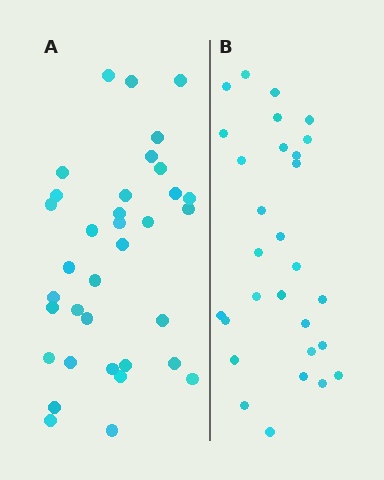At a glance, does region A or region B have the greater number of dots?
Region A (the left region) has more dots.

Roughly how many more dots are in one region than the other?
Region A has about 6 more dots than region B.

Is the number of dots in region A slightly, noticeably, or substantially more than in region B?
Region A has only slightly more — the two regions are fairly close. The ratio is roughly 1.2 to 1.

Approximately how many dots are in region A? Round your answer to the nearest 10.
About 40 dots. (The exact count is 35, which rounds to 40.)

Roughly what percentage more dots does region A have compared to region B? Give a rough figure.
About 20% more.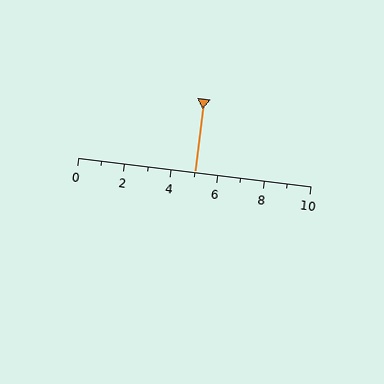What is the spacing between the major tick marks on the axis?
The major ticks are spaced 2 apart.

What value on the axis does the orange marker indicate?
The marker indicates approximately 5.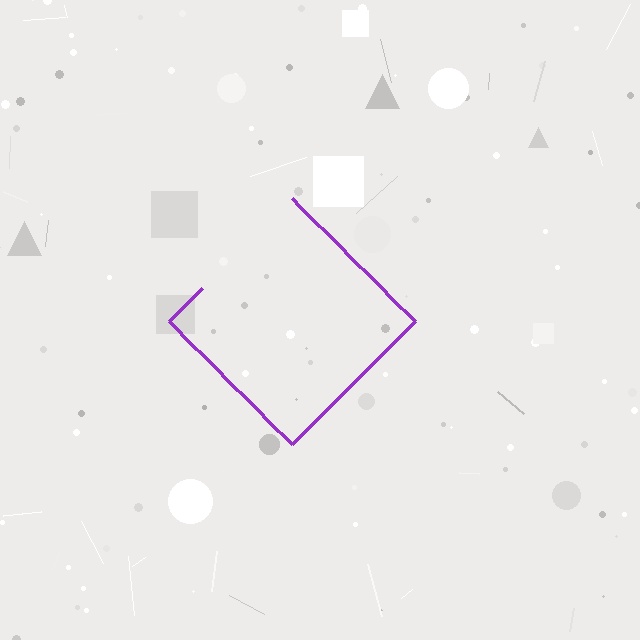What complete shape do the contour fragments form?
The contour fragments form a diamond.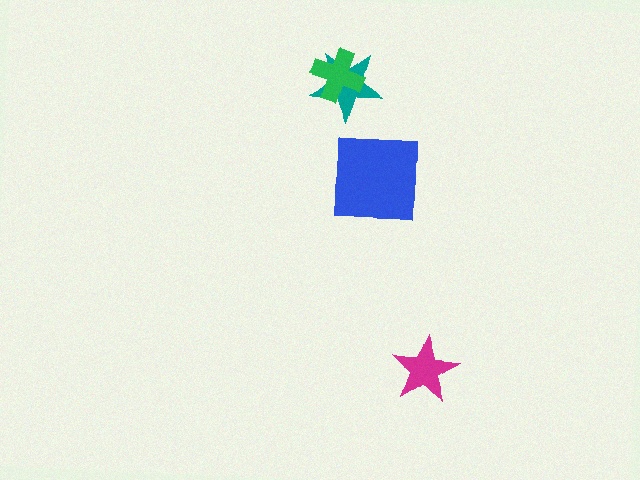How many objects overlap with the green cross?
1 object overlaps with the green cross.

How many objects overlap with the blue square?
0 objects overlap with the blue square.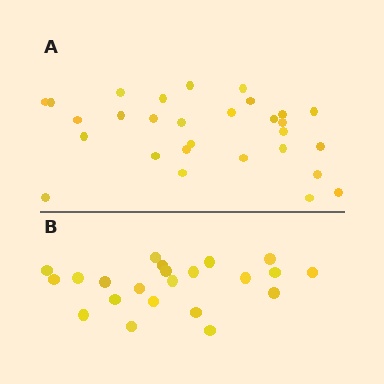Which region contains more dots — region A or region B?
Region A (the top region) has more dots.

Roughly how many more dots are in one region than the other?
Region A has roughly 8 or so more dots than region B.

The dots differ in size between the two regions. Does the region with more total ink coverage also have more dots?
No. Region B has more total ink coverage because its dots are larger, but region A actually contains more individual dots. Total area can be misleading — the number of items is what matters here.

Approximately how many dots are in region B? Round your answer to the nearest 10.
About 20 dots. (The exact count is 22, which rounds to 20.)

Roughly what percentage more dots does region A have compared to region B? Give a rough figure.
About 30% more.